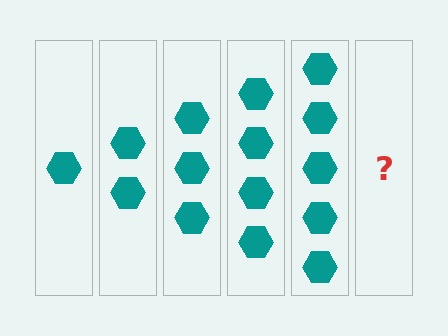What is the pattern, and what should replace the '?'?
The pattern is that each step adds one more hexagon. The '?' should be 6 hexagons.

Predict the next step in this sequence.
The next step is 6 hexagons.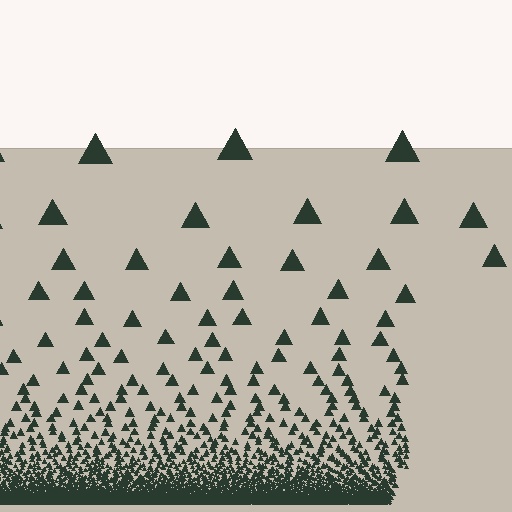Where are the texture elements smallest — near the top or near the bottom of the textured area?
Near the bottom.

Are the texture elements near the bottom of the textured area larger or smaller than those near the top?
Smaller. The gradient is inverted — elements near the bottom are smaller and denser.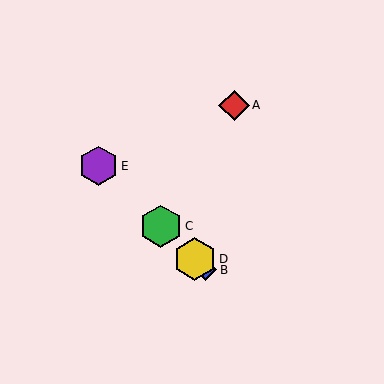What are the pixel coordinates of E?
Object E is at (98, 166).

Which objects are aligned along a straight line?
Objects B, C, D, E are aligned along a straight line.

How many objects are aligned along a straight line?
4 objects (B, C, D, E) are aligned along a straight line.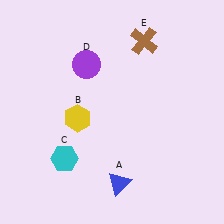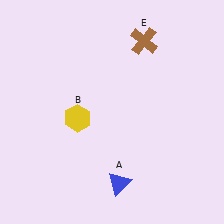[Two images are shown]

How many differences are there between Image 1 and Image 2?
There are 2 differences between the two images.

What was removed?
The purple circle (D), the cyan hexagon (C) were removed in Image 2.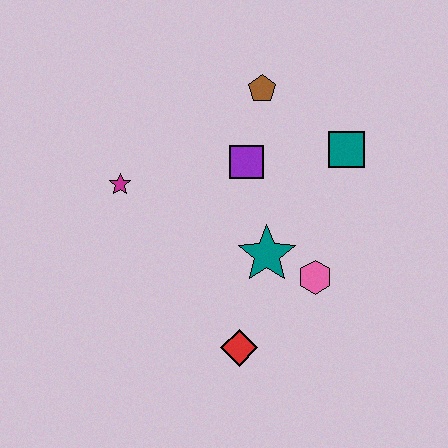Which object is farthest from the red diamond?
The brown pentagon is farthest from the red diamond.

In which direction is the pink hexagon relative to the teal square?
The pink hexagon is below the teal square.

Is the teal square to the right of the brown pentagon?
Yes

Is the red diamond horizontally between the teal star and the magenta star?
Yes